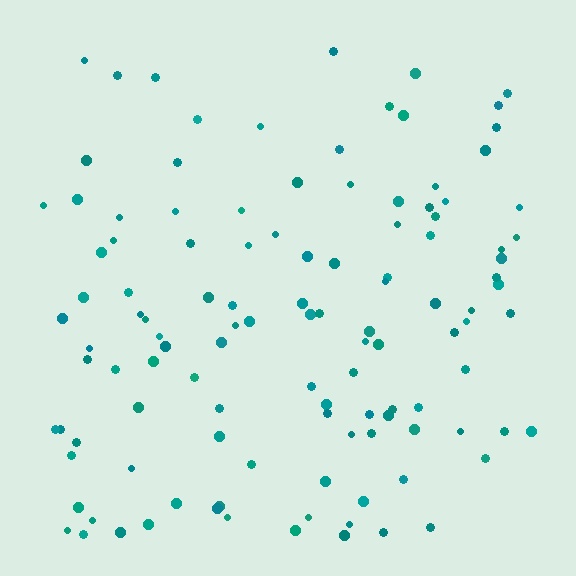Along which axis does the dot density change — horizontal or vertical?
Vertical.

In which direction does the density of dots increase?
From top to bottom, with the bottom side densest.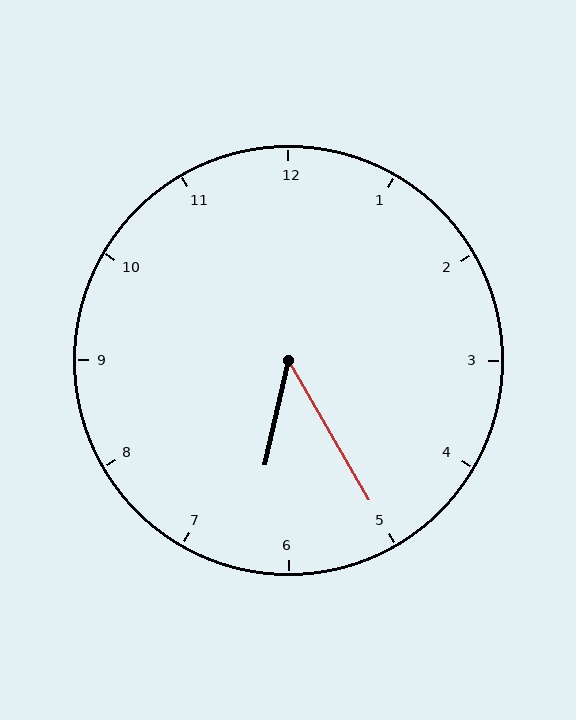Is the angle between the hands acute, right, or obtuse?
It is acute.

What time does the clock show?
6:25.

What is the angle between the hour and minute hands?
Approximately 42 degrees.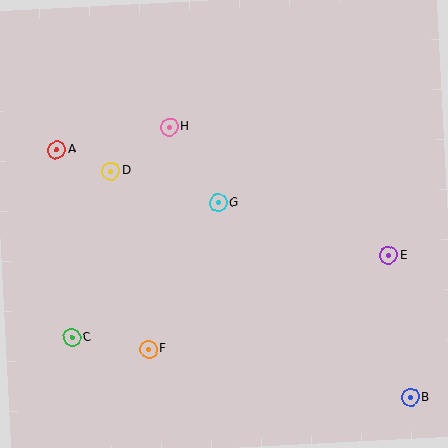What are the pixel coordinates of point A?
Point A is at (57, 150).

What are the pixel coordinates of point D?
Point D is at (111, 171).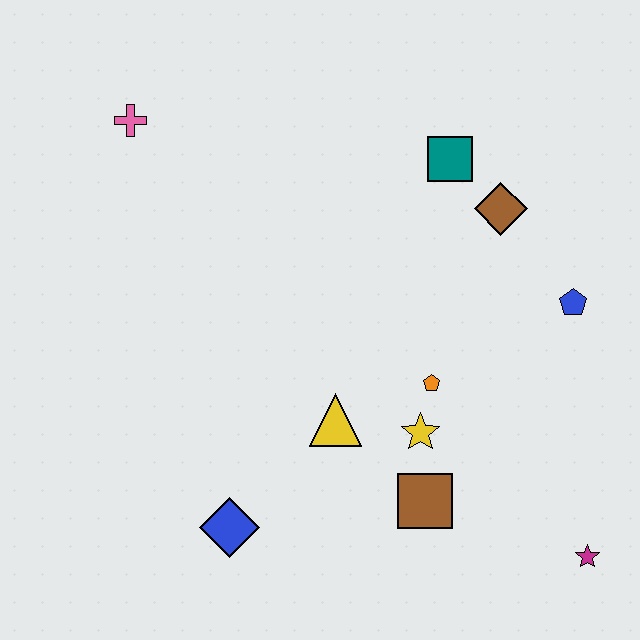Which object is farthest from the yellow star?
The pink cross is farthest from the yellow star.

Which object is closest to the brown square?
The yellow star is closest to the brown square.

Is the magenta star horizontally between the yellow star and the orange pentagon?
No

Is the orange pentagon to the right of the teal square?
No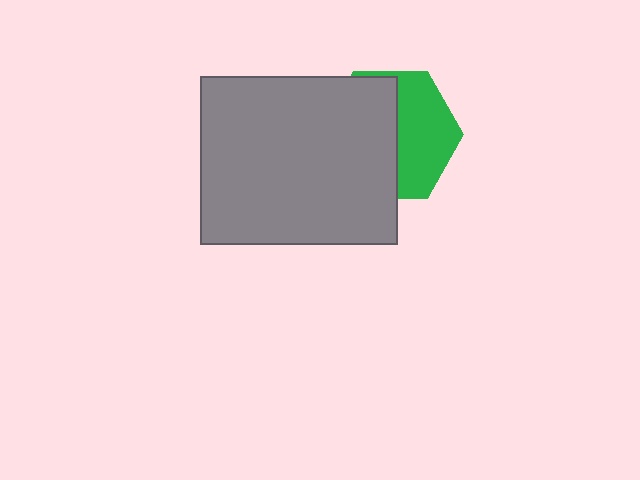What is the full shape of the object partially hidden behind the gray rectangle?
The partially hidden object is a green hexagon.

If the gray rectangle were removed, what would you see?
You would see the complete green hexagon.